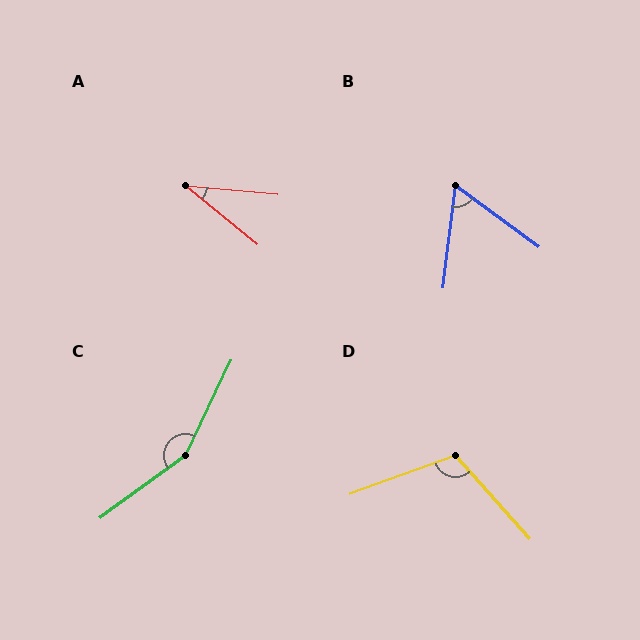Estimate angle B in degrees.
Approximately 60 degrees.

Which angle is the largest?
C, at approximately 152 degrees.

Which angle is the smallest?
A, at approximately 34 degrees.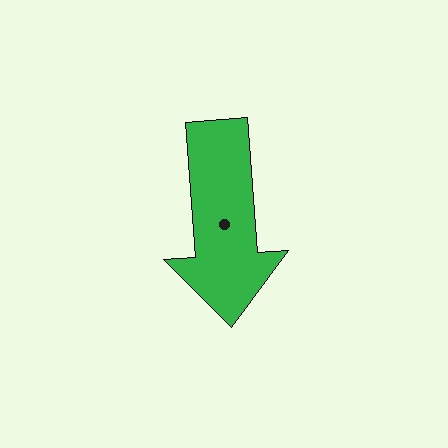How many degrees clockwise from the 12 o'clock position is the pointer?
Approximately 176 degrees.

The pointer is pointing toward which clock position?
Roughly 6 o'clock.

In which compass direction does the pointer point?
South.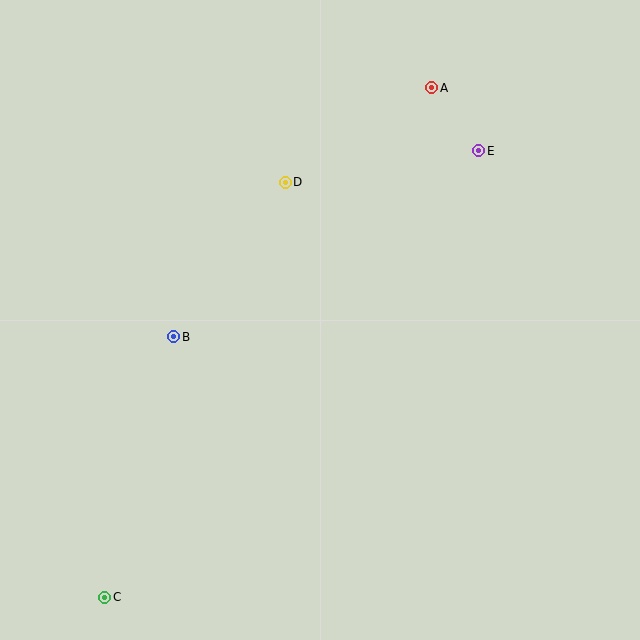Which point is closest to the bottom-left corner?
Point C is closest to the bottom-left corner.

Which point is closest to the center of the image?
Point D at (285, 182) is closest to the center.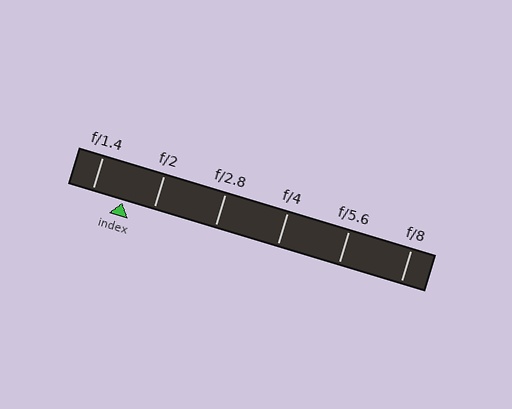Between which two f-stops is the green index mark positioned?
The index mark is between f/1.4 and f/2.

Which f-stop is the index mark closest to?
The index mark is closest to f/2.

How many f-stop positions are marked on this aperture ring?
There are 6 f-stop positions marked.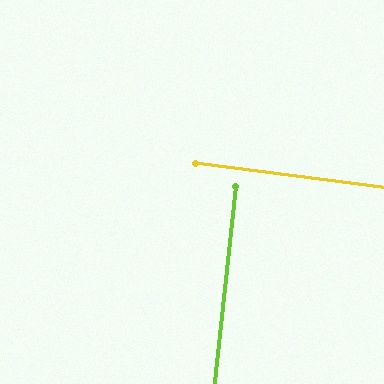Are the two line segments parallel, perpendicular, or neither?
Perpendicular — they meet at approximately 89°.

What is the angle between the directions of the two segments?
Approximately 89 degrees.